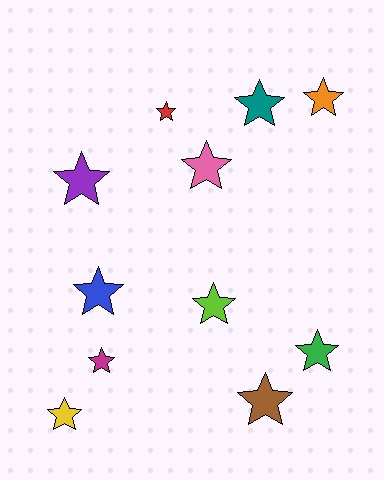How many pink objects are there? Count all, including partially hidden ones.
There is 1 pink object.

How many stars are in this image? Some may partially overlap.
There are 11 stars.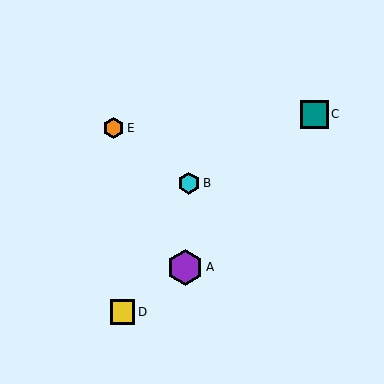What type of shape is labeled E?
Shape E is an orange hexagon.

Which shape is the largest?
The purple hexagon (labeled A) is the largest.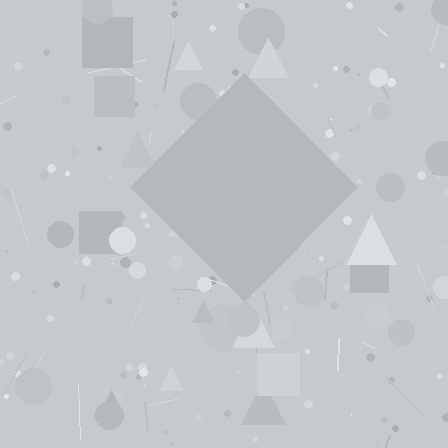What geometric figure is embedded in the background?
A diamond is embedded in the background.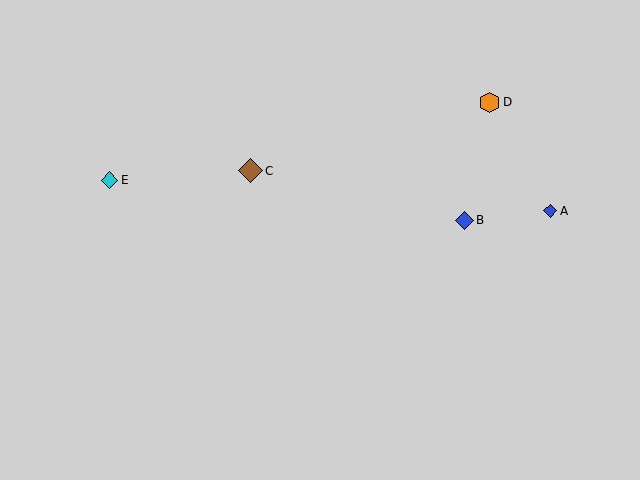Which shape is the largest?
The brown diamond (labeled C) is the largest.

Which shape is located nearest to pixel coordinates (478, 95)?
The orange hexagon (labeled D) at (490, 102) is nearest to that location.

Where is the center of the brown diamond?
The center of the brown diamond is at (250, 171).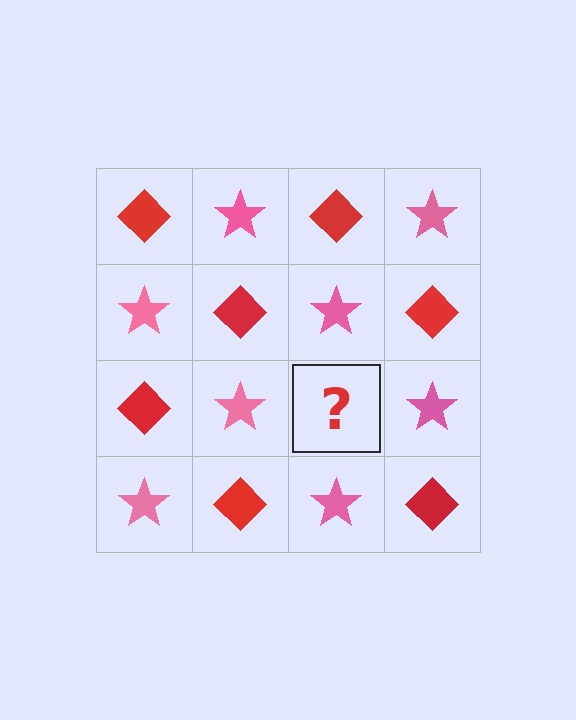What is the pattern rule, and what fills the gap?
The rule is that it alternates red diamond and pink star in a checkerboard pattern. The gap should be filled with a red diamond.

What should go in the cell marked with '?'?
The missing cell should contain a red diamond.